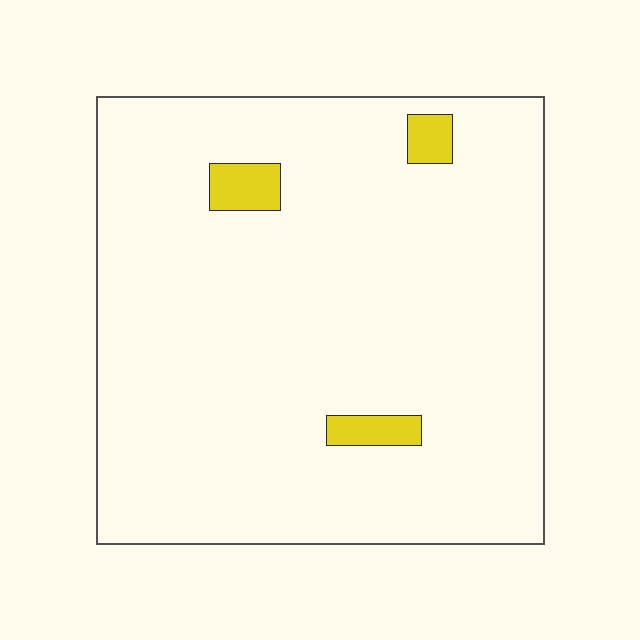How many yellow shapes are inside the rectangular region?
3.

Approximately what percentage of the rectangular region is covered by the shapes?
Approximately 5%.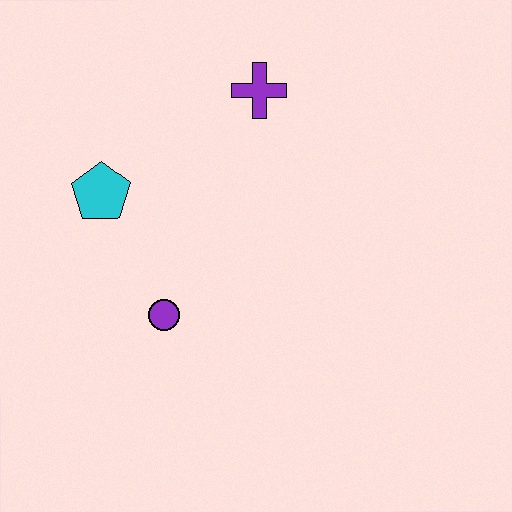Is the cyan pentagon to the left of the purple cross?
Yes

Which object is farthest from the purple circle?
The purple cross is farthest from the purple circle.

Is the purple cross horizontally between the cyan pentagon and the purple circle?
No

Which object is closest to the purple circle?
The cyan pentagon is closest to the purple circle.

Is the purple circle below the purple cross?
Yes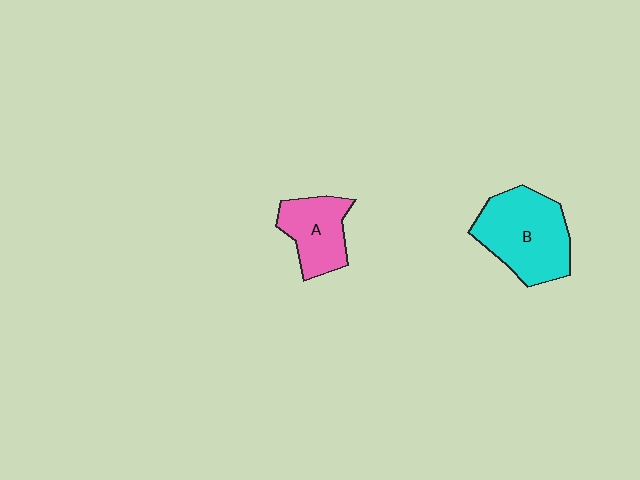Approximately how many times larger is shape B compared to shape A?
Approximately 1.5 times.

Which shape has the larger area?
Shape B (cyan).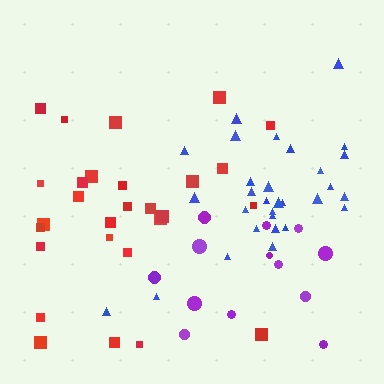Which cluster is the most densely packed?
Blue.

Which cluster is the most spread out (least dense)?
Red.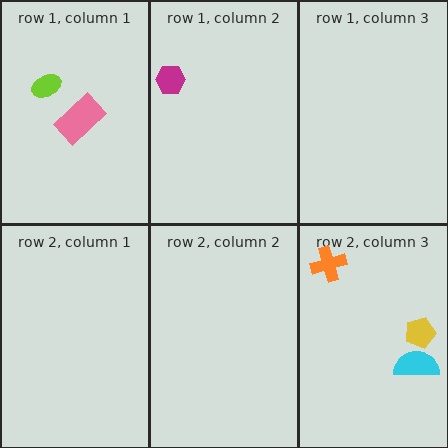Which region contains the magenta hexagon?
The row 1, column 2 region.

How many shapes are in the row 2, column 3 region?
3.